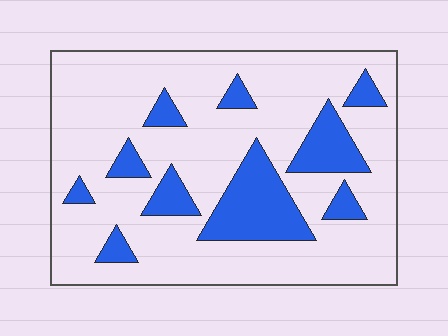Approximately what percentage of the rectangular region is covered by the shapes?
Approximately 20%.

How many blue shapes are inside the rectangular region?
10.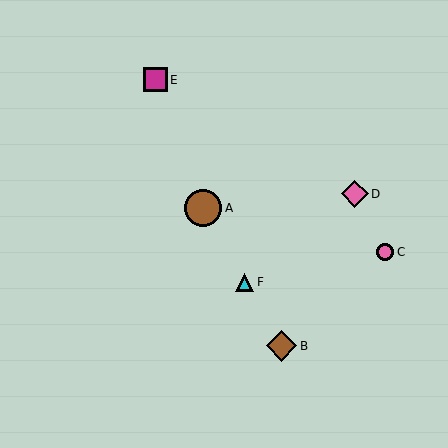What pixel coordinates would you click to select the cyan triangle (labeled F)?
Click at (245, 282) to select the cyan triangle F.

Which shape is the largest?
The brown circle (labeled A) is the largest.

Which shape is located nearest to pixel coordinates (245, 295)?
The cyan triangle (labeled F) at (245, 282) is nearest to that location.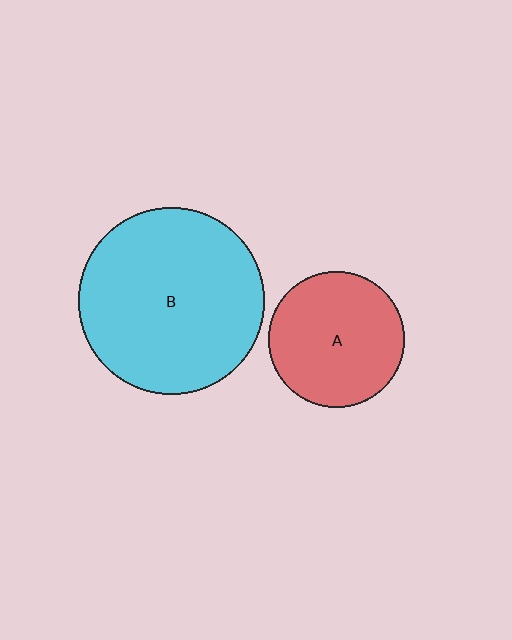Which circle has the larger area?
Circle B (cyan).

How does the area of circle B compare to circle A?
Approximately 1.9 times.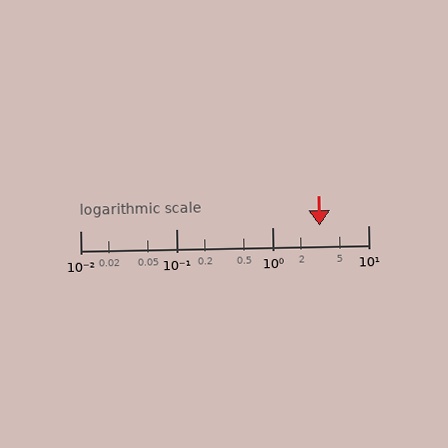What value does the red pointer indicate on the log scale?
The pointer indicates approximately 3.1.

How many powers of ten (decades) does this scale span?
The scale spans 3 decades, from 0.01 to 10.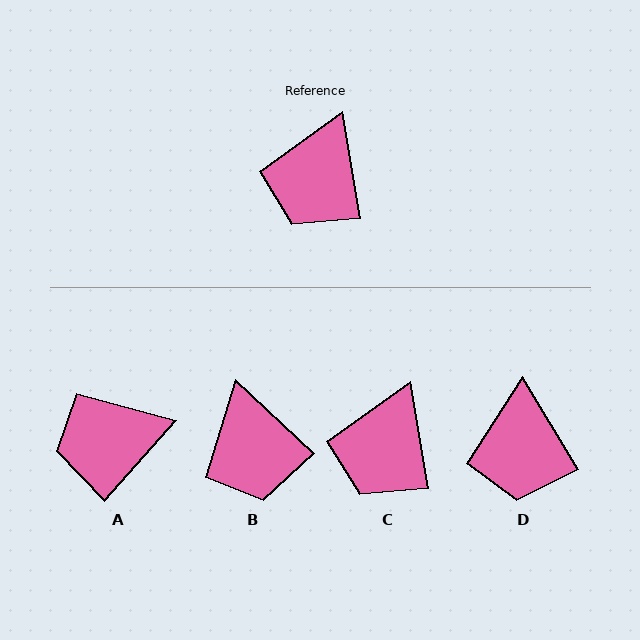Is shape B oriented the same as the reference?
No, it is off by about 37 degrees.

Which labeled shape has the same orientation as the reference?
C.